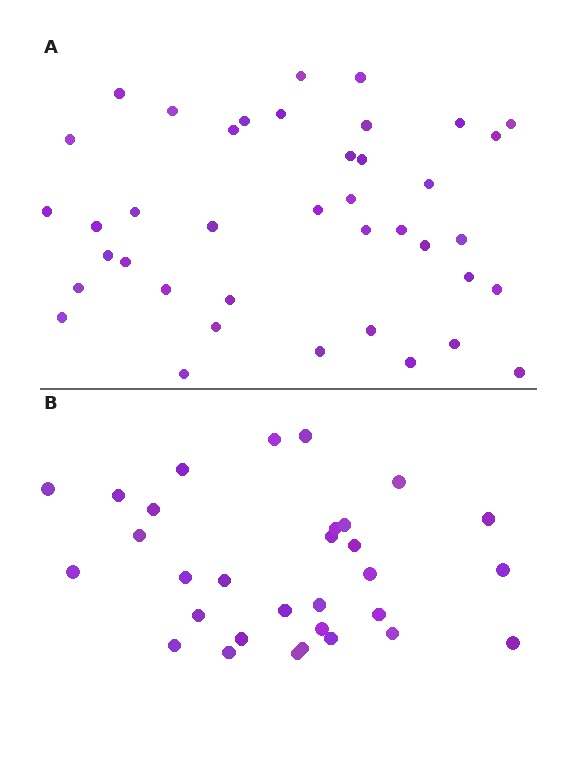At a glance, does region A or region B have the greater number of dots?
Region A (the top region) has more dots.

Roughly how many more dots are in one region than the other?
Region A has roughly 8 or so more dots than region B.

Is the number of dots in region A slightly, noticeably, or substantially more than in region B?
Region A has noticeably more, but not dramatically so. The ratio is roughly 1.3 to 1.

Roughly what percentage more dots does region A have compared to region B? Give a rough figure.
About 30% more.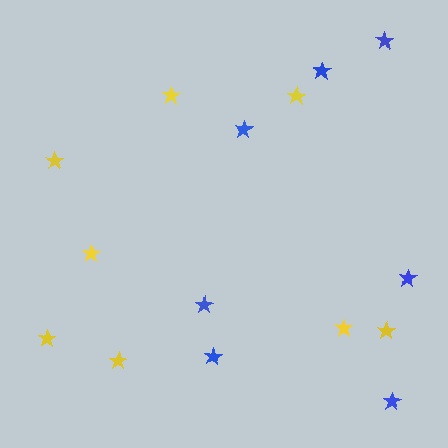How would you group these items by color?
There are 2 groups: one group of yellow stars (8) and one group of blue stars (7).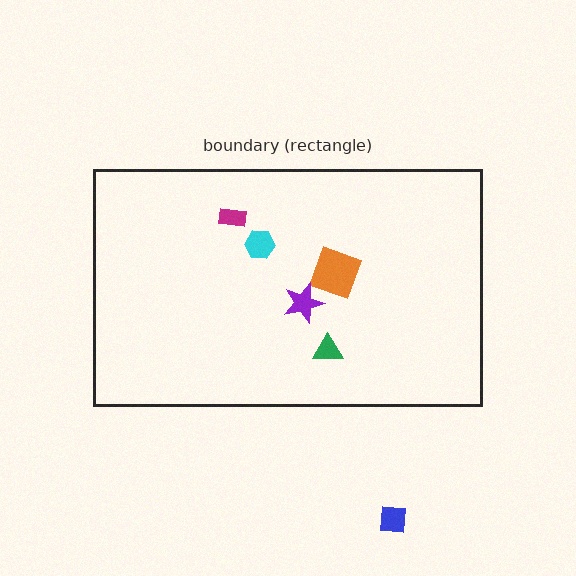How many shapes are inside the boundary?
5 inside, 1 outside.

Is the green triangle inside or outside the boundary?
Inside.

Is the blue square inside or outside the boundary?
Outside.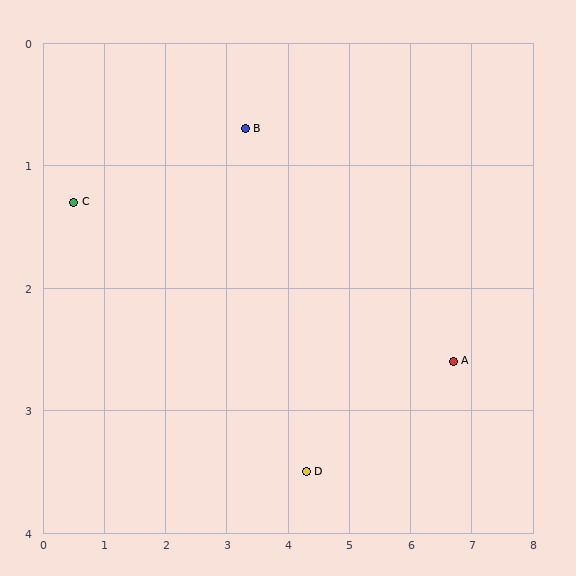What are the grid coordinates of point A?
Point A is at approximately (6.7, 2.6).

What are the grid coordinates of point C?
Point C is at approximately (0.5, 1.3).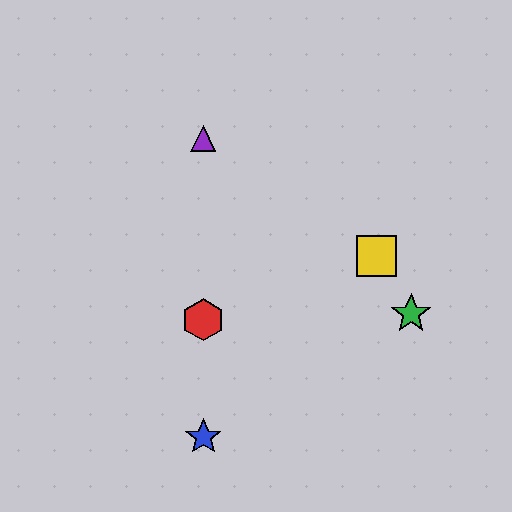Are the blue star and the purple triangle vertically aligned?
Yes, both are at x≈203.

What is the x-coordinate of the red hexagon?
The red hexagon is at x≈203.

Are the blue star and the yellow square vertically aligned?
No, the blue star is at x≈203 and the yellow square is at x≈377.